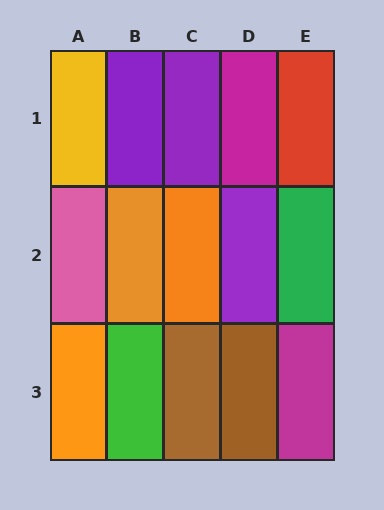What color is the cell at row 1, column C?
Purple.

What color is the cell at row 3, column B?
Green.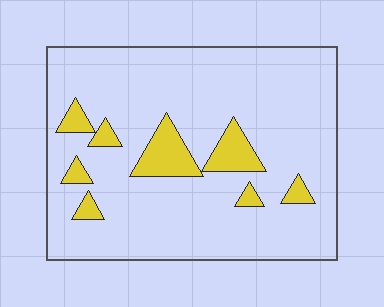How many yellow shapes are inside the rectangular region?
8.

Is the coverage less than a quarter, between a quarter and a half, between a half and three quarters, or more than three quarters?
Less than a quarter.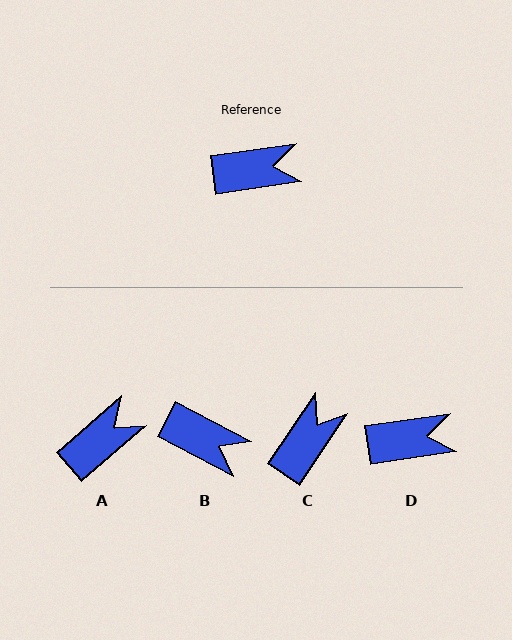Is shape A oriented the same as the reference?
No, it is off by about 33 degrees.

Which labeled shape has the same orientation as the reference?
D.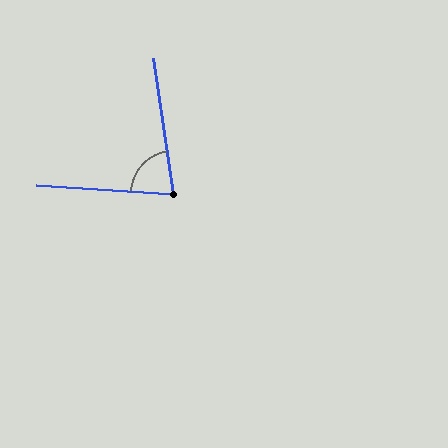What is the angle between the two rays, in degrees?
Approximately 78 degrees.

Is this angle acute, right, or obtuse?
It is acute.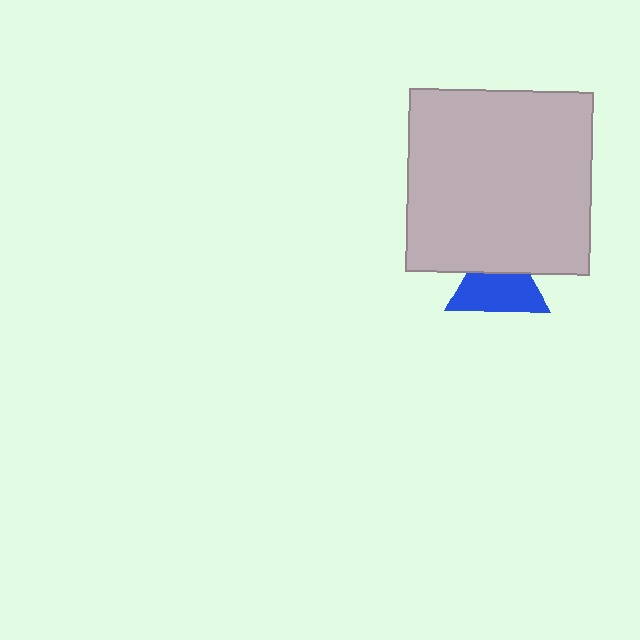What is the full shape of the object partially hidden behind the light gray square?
The partially hidden object is a blue triangle.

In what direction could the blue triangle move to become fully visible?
The blue triangle could move down. That would shift it out from behind the light gray square entirely.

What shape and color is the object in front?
The object in front is a light gray square.